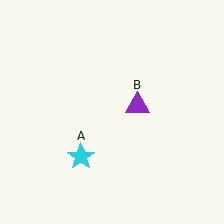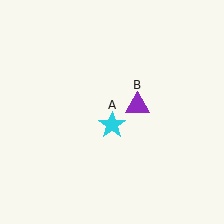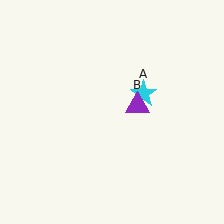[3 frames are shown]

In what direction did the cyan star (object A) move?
The cyan star (object A) moved up and to the right.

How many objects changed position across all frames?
1 object changed position: cyan star (object A).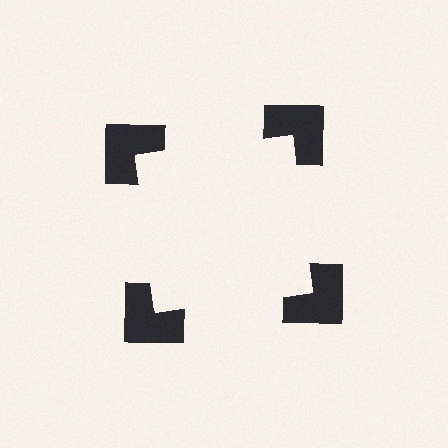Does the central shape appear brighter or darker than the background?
It typically appears slightly brighter than the background, even though no actual brightness change is drawn.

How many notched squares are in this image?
There are 4 — one at each vertex of the illusory square.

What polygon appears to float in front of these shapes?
An illusory square — its edges are inferred from the aligned wedge cuts in the notched squares, not physically drawn.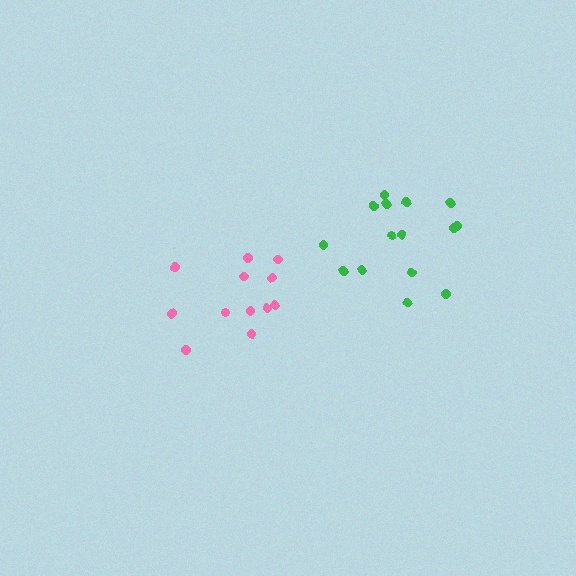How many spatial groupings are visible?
There are 2 spatial groupings.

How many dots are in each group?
Group 1: 12 dots, Group 2: 15 dots (27 total).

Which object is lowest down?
The pink cluster is bottommost.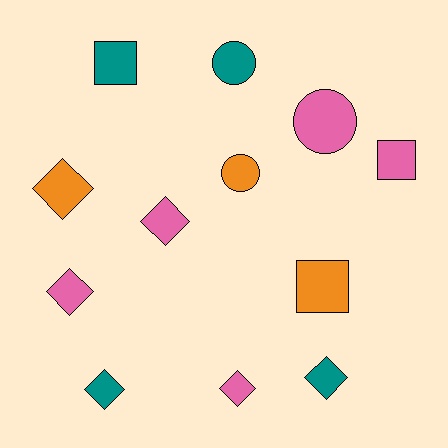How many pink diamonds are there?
There are 3 pink diamonds.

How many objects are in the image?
There are 12 objects.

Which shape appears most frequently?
Diamond, with 6 objects.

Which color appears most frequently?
Pink, with 5 objects.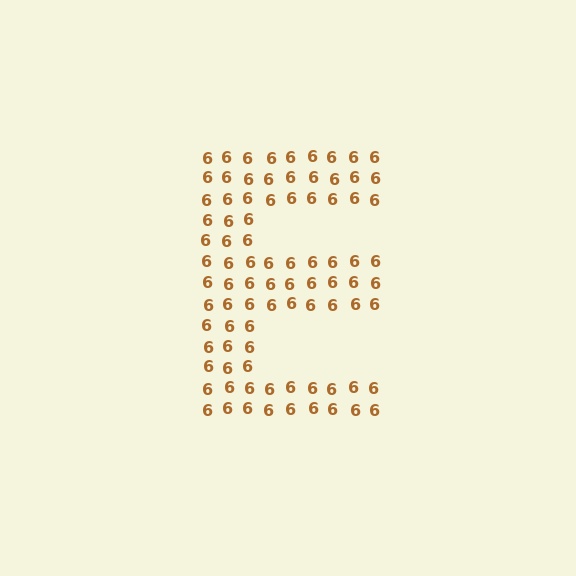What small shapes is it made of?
It is made of small digit 6's.